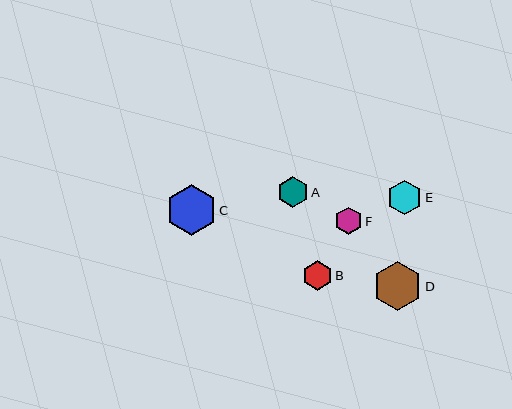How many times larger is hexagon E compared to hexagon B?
Hexagon E is approximately 1.2 times the size of hexagon B.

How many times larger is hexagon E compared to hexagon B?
Hexagon E is approximately 1.2 times the size of hexagon B.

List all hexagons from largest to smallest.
From largest to smallest: C, D, E, A, B, F.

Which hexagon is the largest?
Hexagon C is the largest with a size of approximately 51 pixels.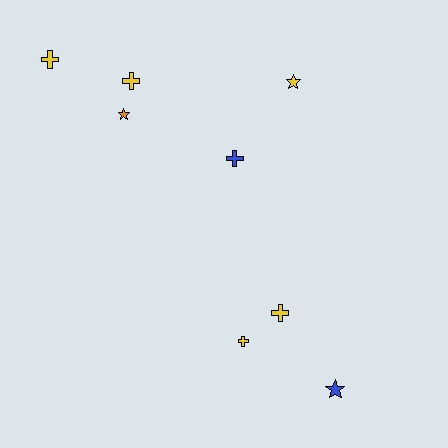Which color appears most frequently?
Yellow, with 5 objects.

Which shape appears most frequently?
Cross, with 5 objects.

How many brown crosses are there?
There are no brown crosses.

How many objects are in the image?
There are 8 objects.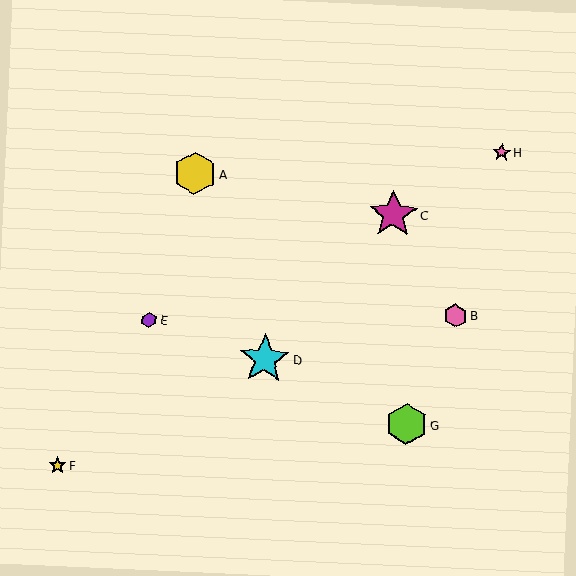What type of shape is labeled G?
Shape G is a lime hexagon.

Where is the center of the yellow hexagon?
The center of the yellow hexagon is at (195, 173).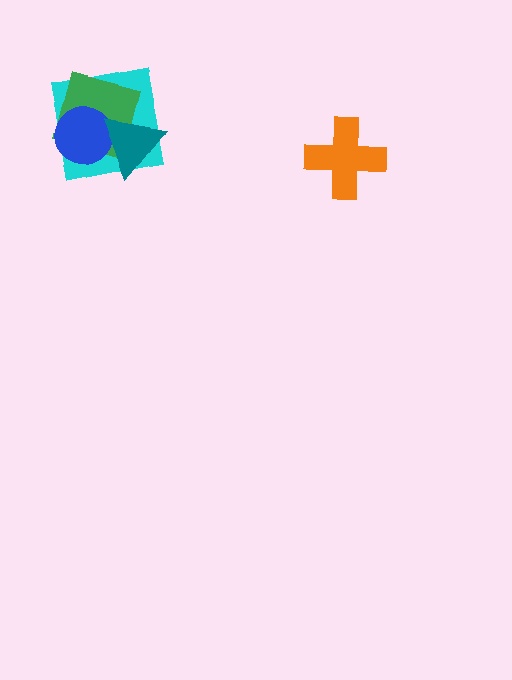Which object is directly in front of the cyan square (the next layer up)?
The green diamond is directly in front of the cyan square.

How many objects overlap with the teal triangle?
3 objects overlap with the teal triangle.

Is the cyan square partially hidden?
Yes, it is partially covered by another shape.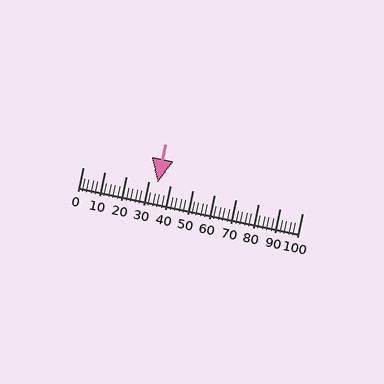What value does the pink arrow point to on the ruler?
The pink arrow points to approximately 34.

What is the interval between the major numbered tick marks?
The major tick marks are spaced 10 units apart.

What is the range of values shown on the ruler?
The ruler shows values from 0 to 100.